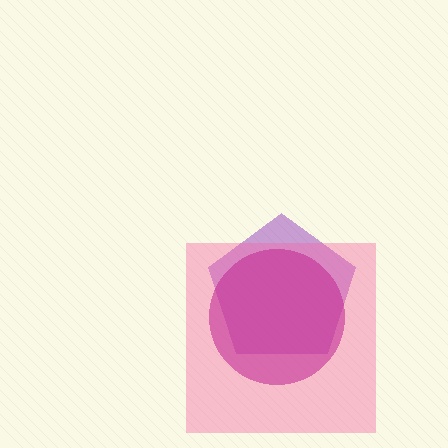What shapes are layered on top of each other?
The layered shapes are: a purple pentagon, a pink square, a magenta circle.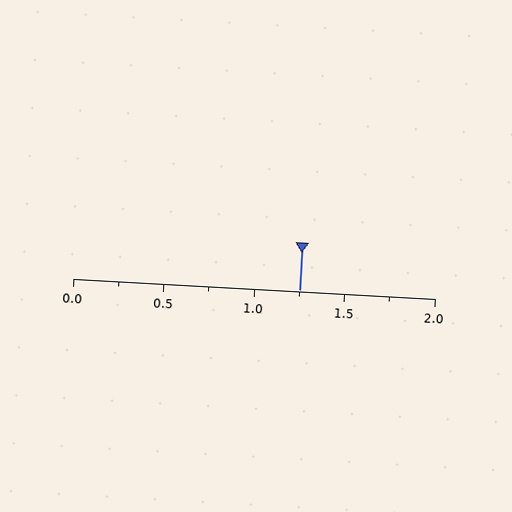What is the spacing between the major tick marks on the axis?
The major ticks are spaced 0.5 apart.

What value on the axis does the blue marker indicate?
The marker indicates approximately 1.25.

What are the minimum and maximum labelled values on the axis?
The axis runs from 0.0 to 2.0.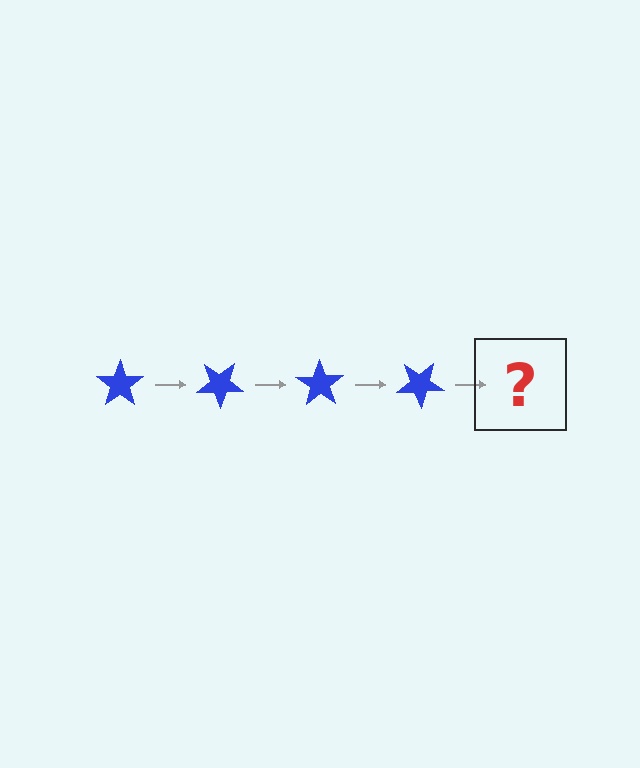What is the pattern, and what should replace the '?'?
The pattern is that the star rotates 35 degrees each step. The '?' should be a blue star rotated 140 degrees.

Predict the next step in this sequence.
The next step is a blue star rotated 140 degrees.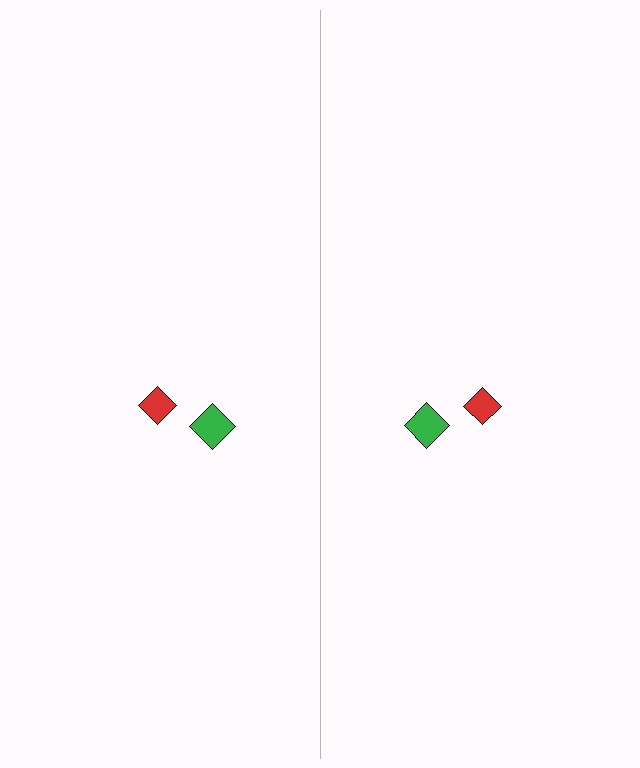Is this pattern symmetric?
Yes, this pattern has bilateral (reflection) symmetry.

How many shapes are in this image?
There are 4 shapes in this image.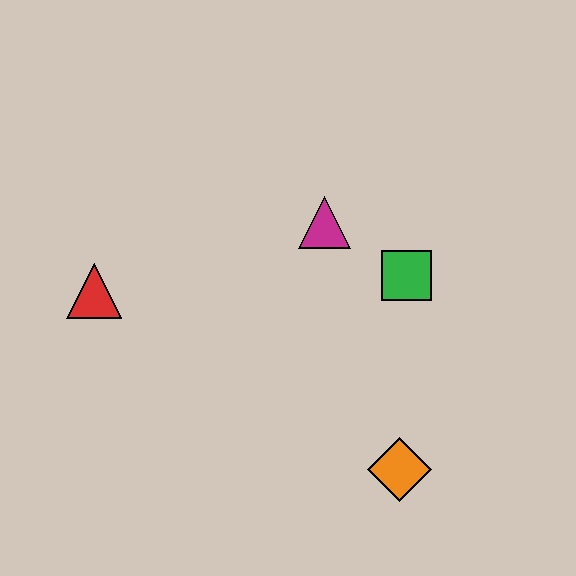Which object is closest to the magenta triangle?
The green square is closest to the magenta triangle.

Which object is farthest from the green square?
The red triangle is farthest from the green square.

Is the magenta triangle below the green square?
No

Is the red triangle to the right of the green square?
No